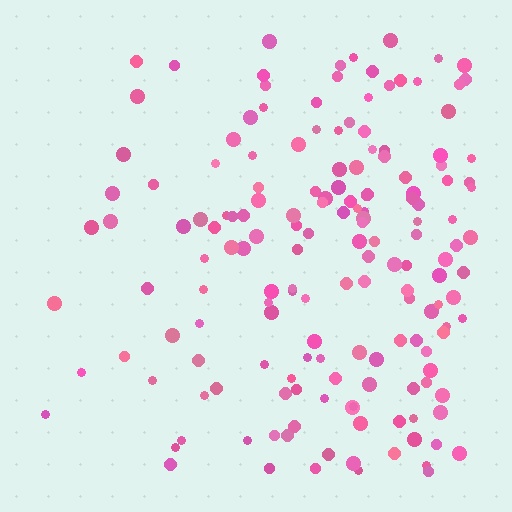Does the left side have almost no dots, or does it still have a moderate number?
Still a moderate number, just noticeably fewer than the right.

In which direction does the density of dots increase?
From left to right, with the right side densest.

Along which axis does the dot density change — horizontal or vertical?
Horizontal.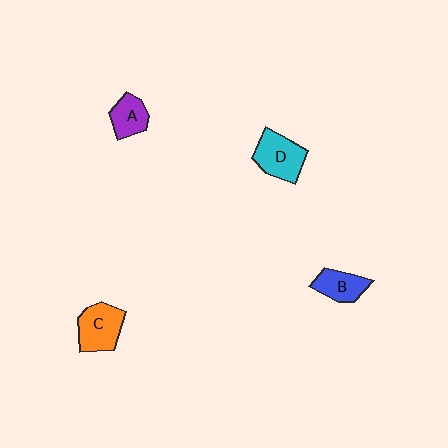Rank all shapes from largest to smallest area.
From largest to smallest: D (cyan), C (orange), B (blue), A (purple).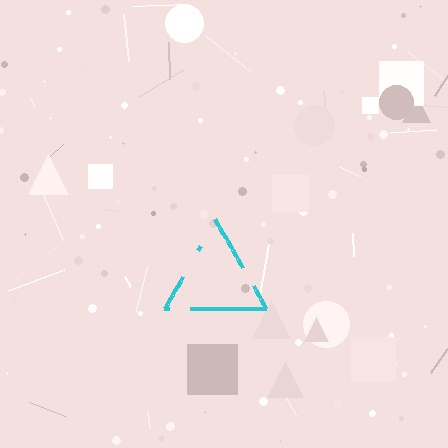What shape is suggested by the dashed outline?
The dashed outline suggests a triangle.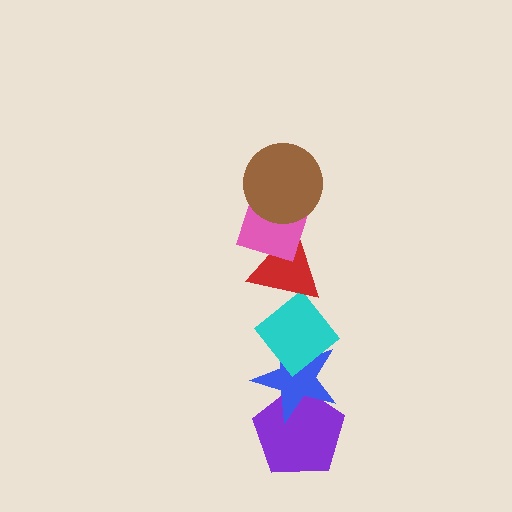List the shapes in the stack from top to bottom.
From top to bottom: the brown circle, the pink diamond, the red triangle, the cyan diamond, the blue star, the purple pentagon.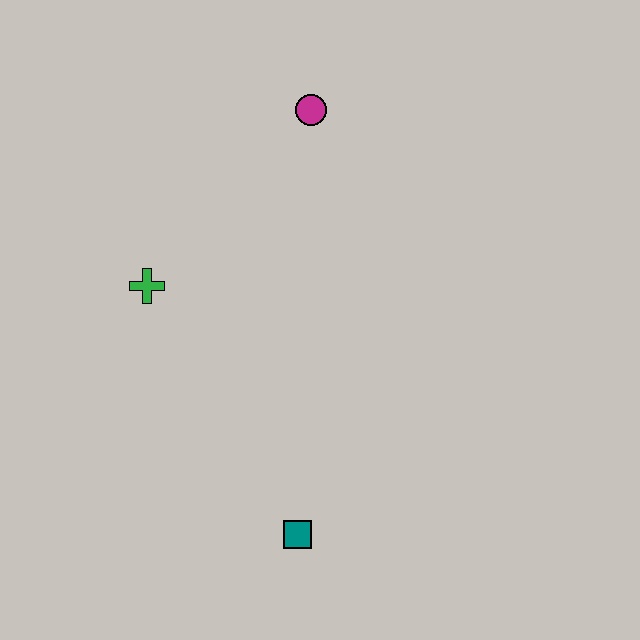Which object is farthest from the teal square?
The magenta circle is farthest from the teal square.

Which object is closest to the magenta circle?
The green cross is closest to the magenta circle.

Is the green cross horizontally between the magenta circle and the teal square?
No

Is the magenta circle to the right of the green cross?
Yes